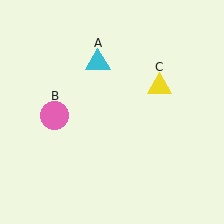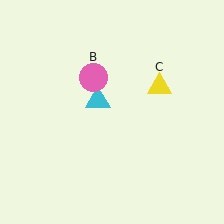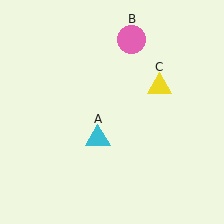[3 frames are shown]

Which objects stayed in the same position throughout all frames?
Yellow triangle (object C) remained stationary.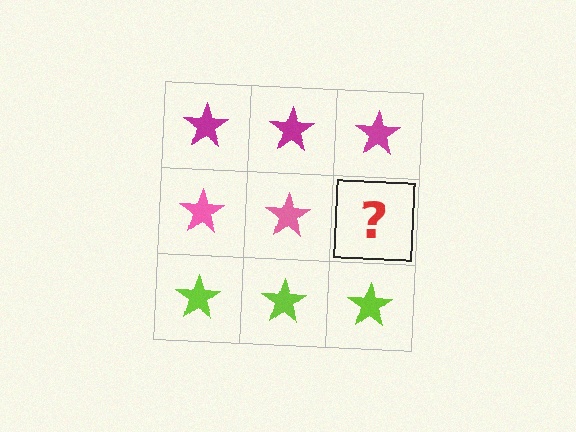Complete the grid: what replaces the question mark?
The question mark should be replaced with a pink star.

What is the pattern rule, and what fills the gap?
The rule is that each row has a consistent color. The gap should be filled with a pink star.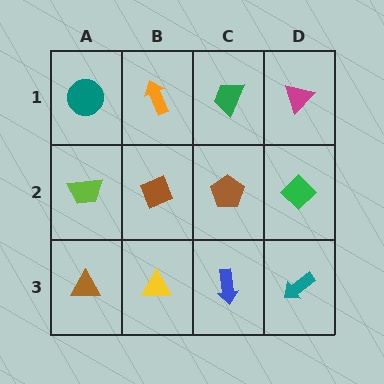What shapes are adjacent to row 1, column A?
A lime trapezoid (row 2, column A), an orange arrow (row 1, column B).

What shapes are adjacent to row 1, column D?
A green diamond (row 2, column D), a green trapezoid (row 1, column C).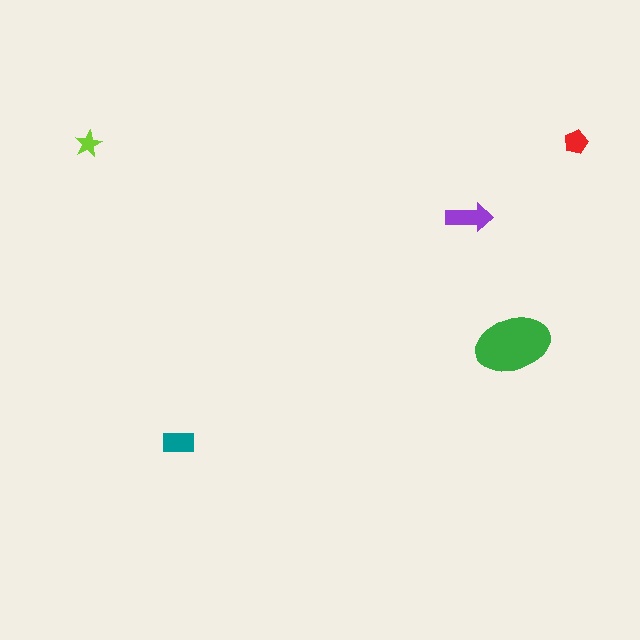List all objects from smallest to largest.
The lime star, the red pentagon, the teal rectangle, the purple arrow, the green ellipse.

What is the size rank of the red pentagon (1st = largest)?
4th.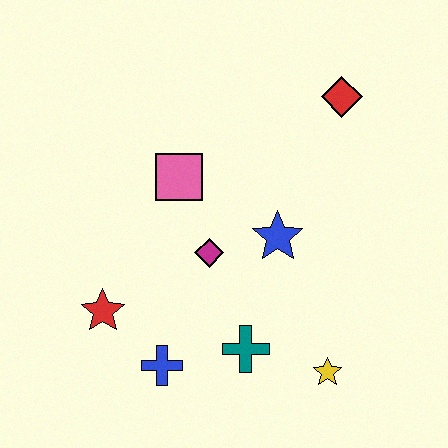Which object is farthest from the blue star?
The red star is farthest from the blue star.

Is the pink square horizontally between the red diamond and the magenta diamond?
No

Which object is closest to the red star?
The blue cross is closest to the red star.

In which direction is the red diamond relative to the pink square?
The red diamond is to the right of the pink square.